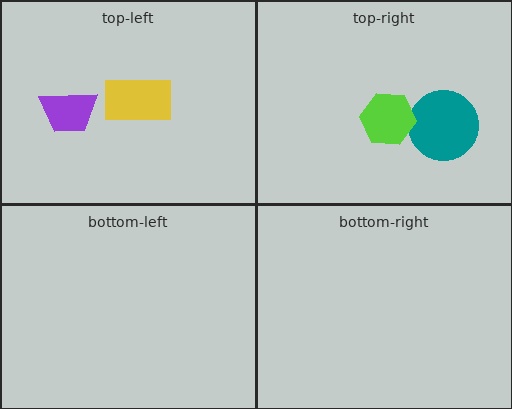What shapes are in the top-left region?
The purple trapezoid, the yellow rectangle.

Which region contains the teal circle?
The top-right region.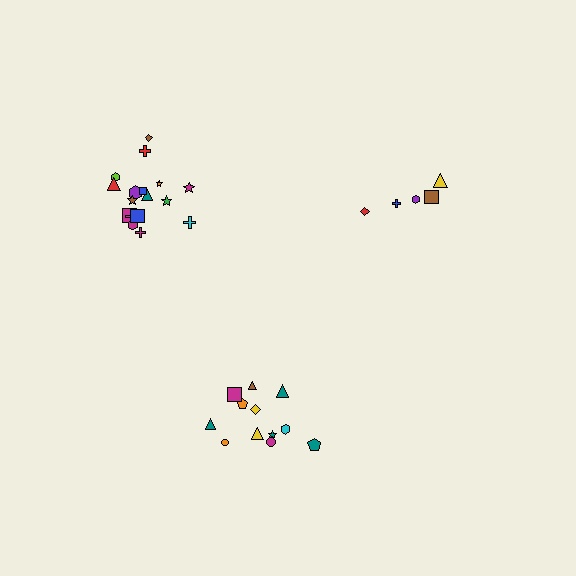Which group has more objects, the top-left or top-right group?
The top-left group.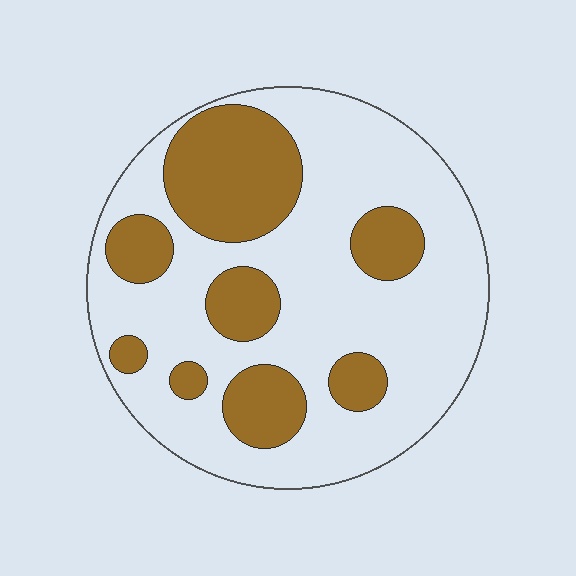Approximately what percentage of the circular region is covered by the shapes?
Approximately 30%.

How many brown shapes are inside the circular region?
8.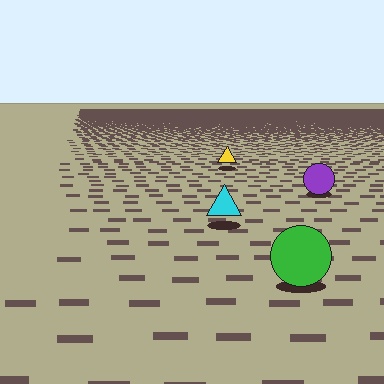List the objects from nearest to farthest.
From nearest to farthest: the green circle, the cyan triangle, the purple circle, the yellow triangle.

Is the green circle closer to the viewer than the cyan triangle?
Yes. The green circle is closer — you can tell from the texture gradient: the ground texture is coarser near it.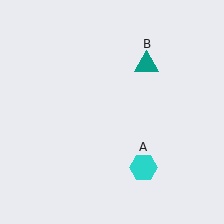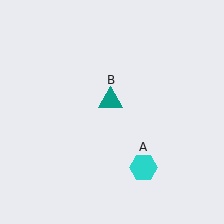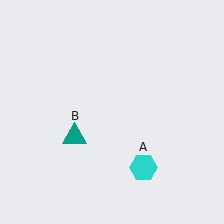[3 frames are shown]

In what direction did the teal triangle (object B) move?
The teal triangle (object B) moved down and to the left.